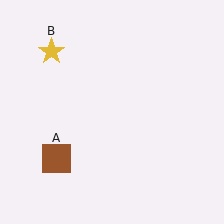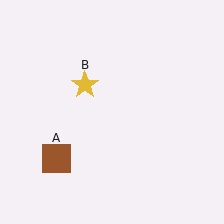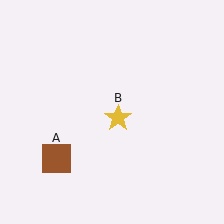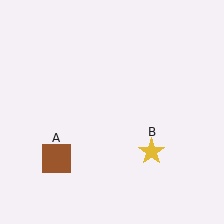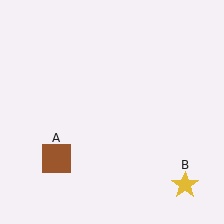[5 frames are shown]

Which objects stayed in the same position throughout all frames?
Brown square (object A) remained stationary.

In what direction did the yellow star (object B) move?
The yellow star (object B) moved down and to the right.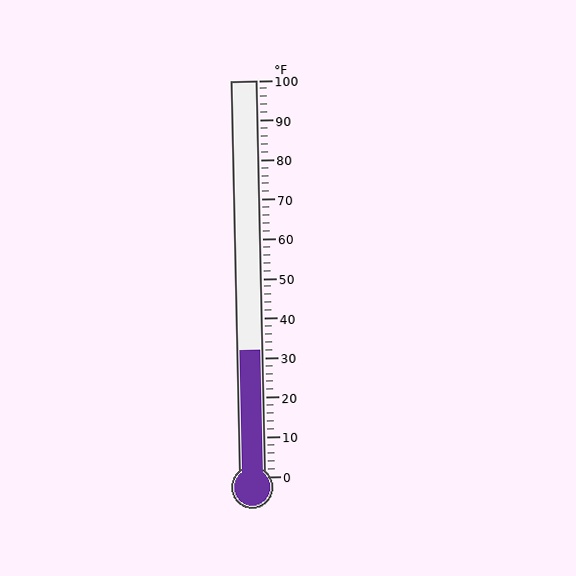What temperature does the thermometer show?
The thermometer shows approximately 32°F.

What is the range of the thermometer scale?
The thermometer scale ranges from 0°F to 100°F.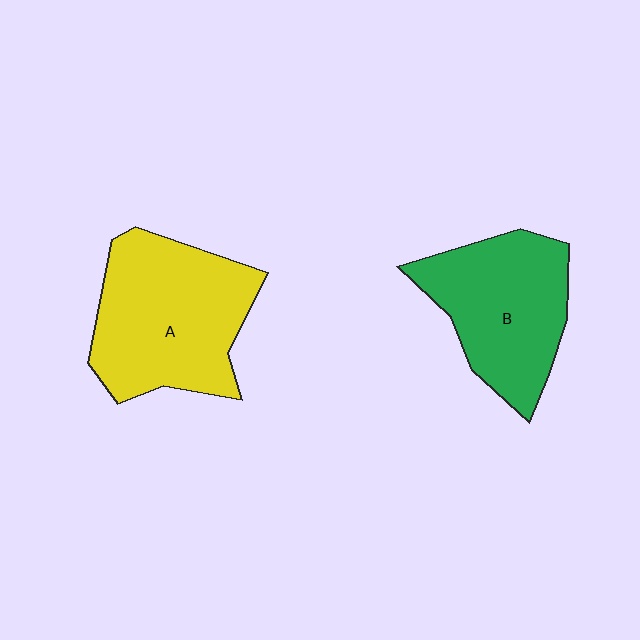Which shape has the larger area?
Shape A (yellow).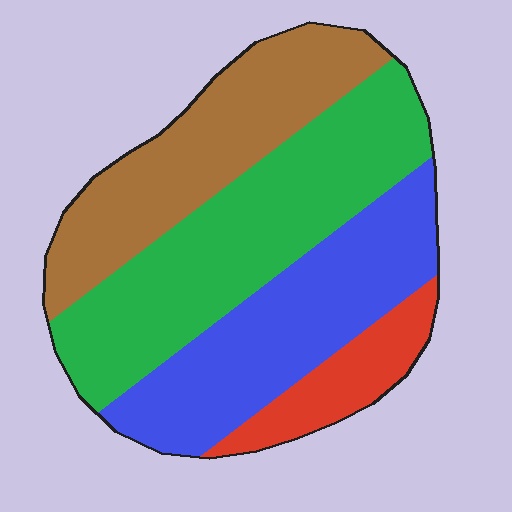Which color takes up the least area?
Red, at roughly 10%.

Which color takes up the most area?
Green, at roughly 35%.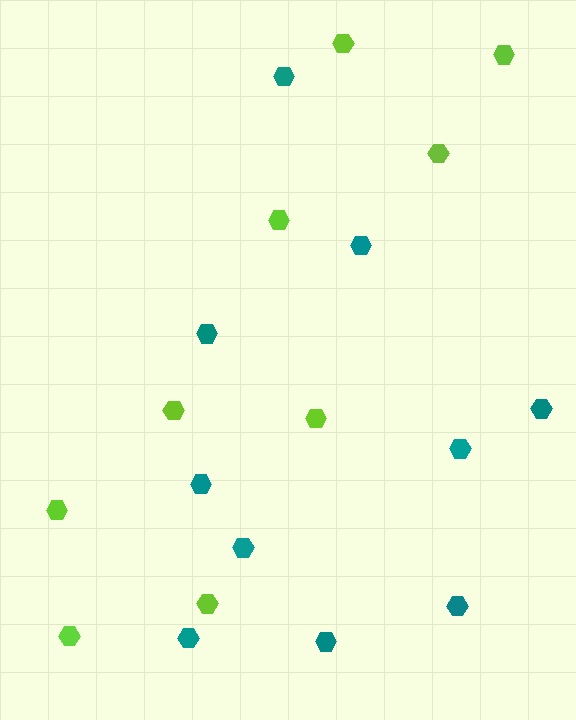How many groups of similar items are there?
There are 2 groups: one group of lime hexagons (9) and one group of teal hexagons (10).